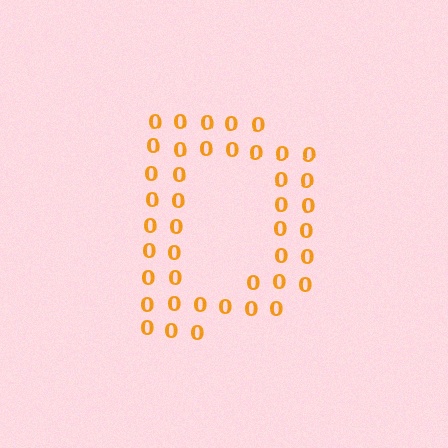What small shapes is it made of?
It is made of small digit 0's.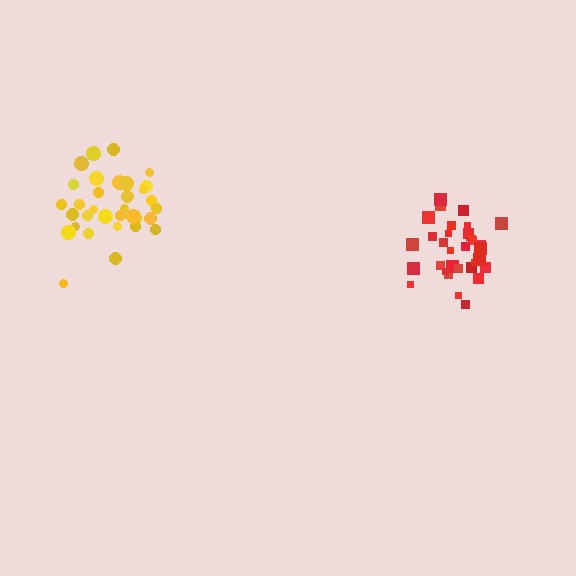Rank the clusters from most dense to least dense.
red, yellow.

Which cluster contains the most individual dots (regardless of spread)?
Yellow (34).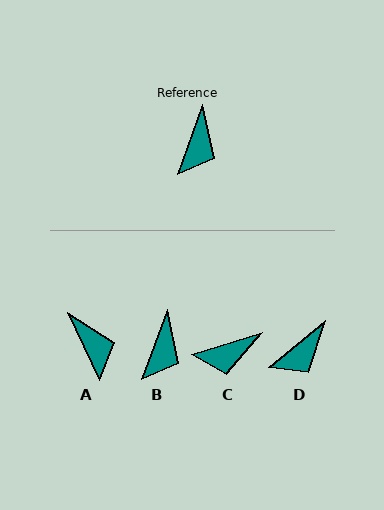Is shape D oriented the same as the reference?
No, it is off by about 31 degrees.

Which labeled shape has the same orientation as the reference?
B.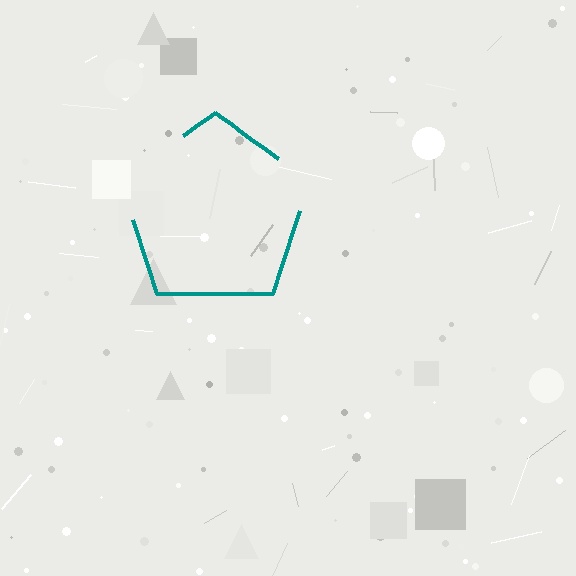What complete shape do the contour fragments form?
The contour fragments form a pentagon.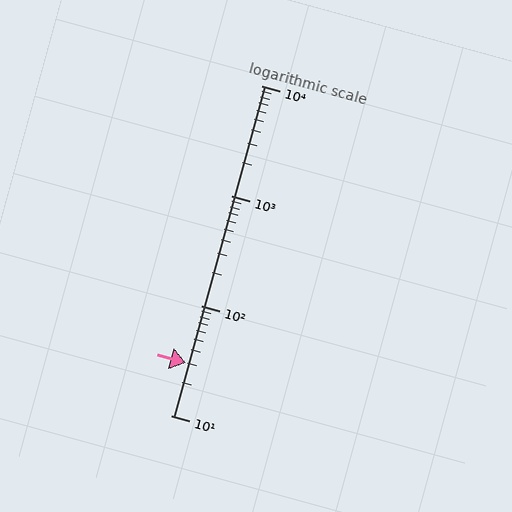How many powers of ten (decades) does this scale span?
The scale spans 3 decades, from 10 to 10000.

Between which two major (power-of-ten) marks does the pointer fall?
The pointer is between 10 and 100.